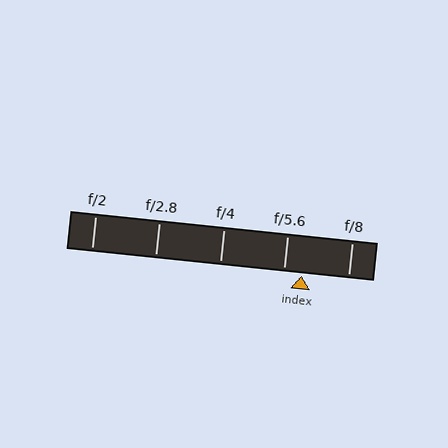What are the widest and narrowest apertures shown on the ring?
The widest aperture shown is f/2 and the narrowest is f/8.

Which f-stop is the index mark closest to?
The index mark is closest to f/5.6.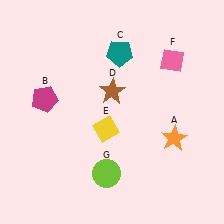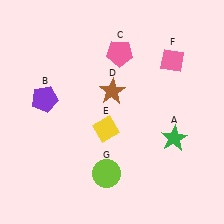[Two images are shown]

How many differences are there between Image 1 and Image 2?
There are 3 differences between the two images.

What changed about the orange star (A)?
In Image 1, A is orange. In Image 2, it changed to green.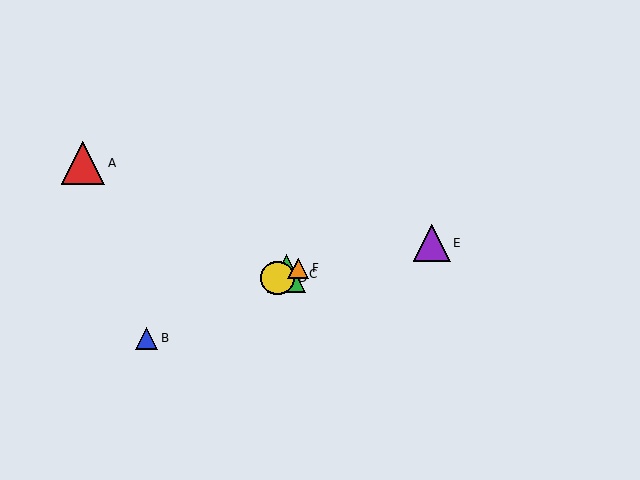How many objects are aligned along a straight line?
4 objects (B, C, D, F) are aligned along a straight line.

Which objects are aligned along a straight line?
Objects B, C, D, F are aligned along a straight line.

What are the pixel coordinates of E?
Object E is at (432, 243).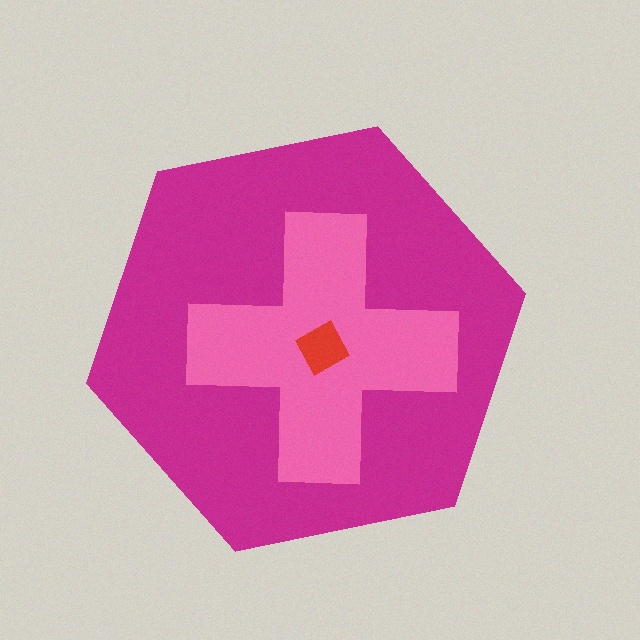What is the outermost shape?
The magenta hexagon.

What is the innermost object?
The red square.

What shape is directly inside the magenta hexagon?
The pink cross.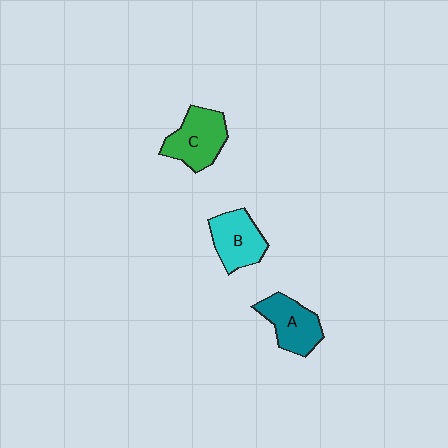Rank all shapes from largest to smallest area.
From largest to smallest: C (green), A (teal), B (cyan).